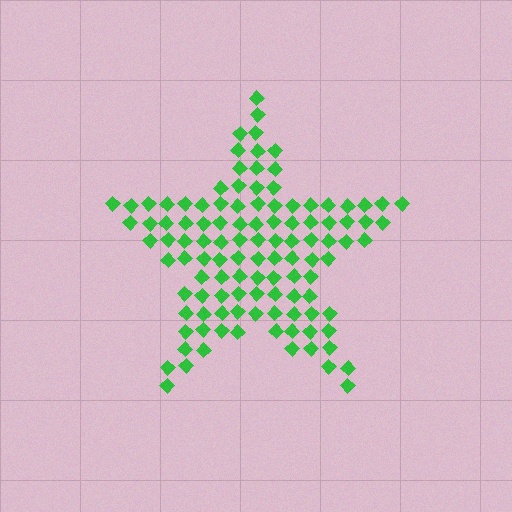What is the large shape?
The large shape is a star.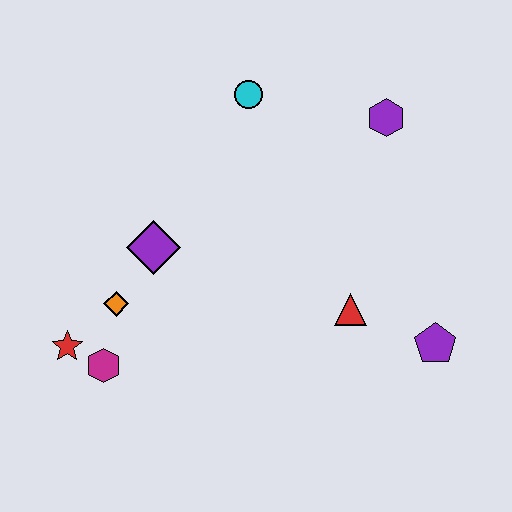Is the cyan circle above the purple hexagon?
Yes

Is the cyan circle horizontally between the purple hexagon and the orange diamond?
Yes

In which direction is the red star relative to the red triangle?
The red star is to the left of the red triangle.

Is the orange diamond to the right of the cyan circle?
No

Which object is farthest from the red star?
The purple hexagon is farthest from the red star.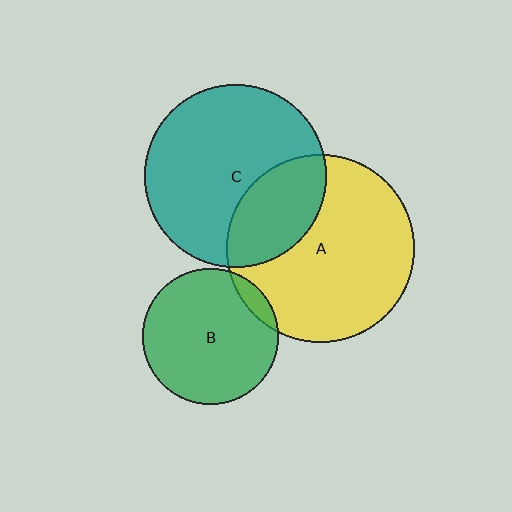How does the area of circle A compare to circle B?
Approximately 1.9 times.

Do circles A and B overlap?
Yes.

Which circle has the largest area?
Circle A (yellow).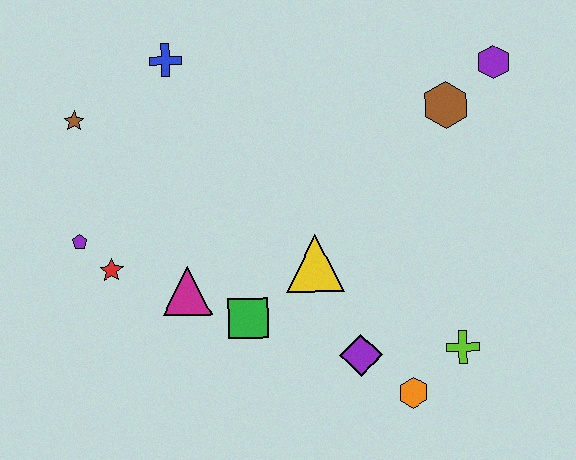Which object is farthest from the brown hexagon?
The purple pentagon is farthest from the brown hexagon.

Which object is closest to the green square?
The magenta triangle is closest to the green square.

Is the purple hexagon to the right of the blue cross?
Yes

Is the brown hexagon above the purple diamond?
Yes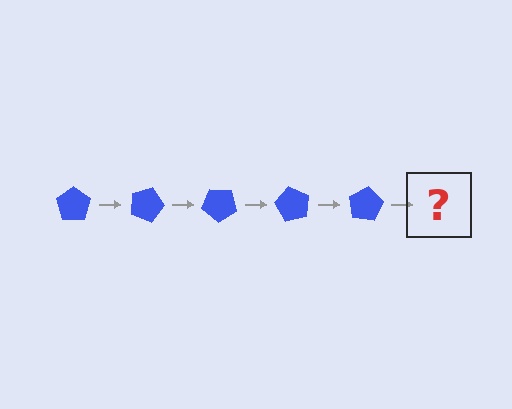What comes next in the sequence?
The next element should be a blue pentagon rotated 100 degrees.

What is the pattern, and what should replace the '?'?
The pattern is that the pentagon rotates 20 degrees each step. The '?' should be a blue pentagon rotated 100 degrees.